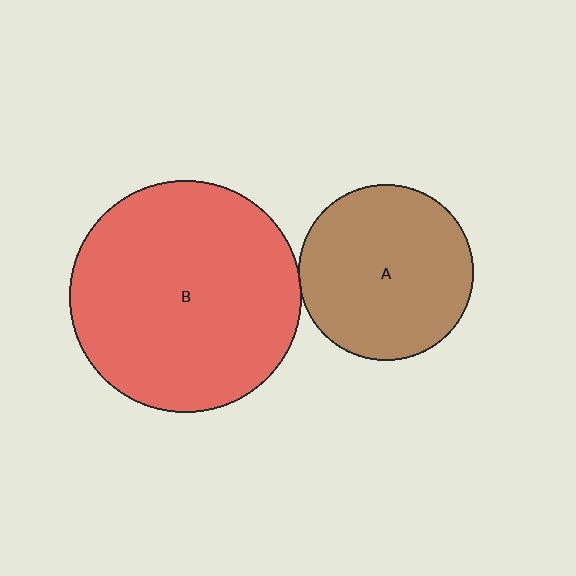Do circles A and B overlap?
Yes.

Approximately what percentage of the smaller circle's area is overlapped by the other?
Approximately 5%.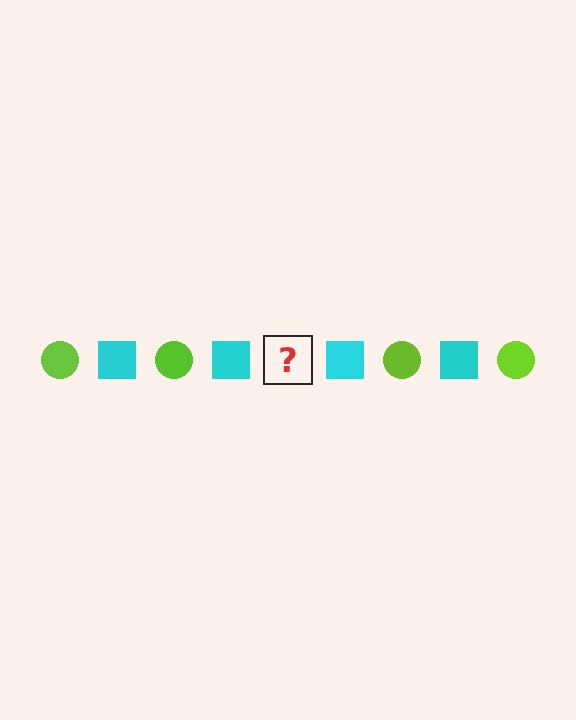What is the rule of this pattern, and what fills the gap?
The rule is that the pattern alternates between lime circle and cyan square. The gap should be filled with a lime circle.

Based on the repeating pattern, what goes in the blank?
The blank should be a lime circle.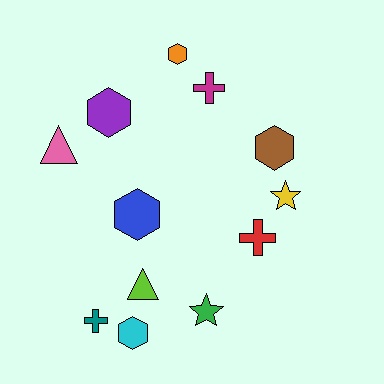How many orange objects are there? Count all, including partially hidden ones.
There is 1 orange object.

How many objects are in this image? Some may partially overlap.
There are 12 objects.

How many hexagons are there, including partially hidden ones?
There are 5 hexagons.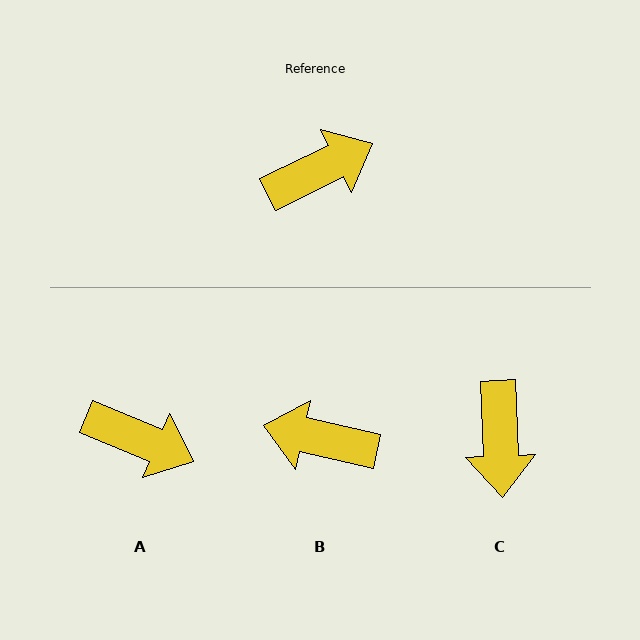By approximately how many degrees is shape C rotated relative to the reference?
Approximately 114 degrees clockwise.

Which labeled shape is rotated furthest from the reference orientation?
B, about 141 degrees away.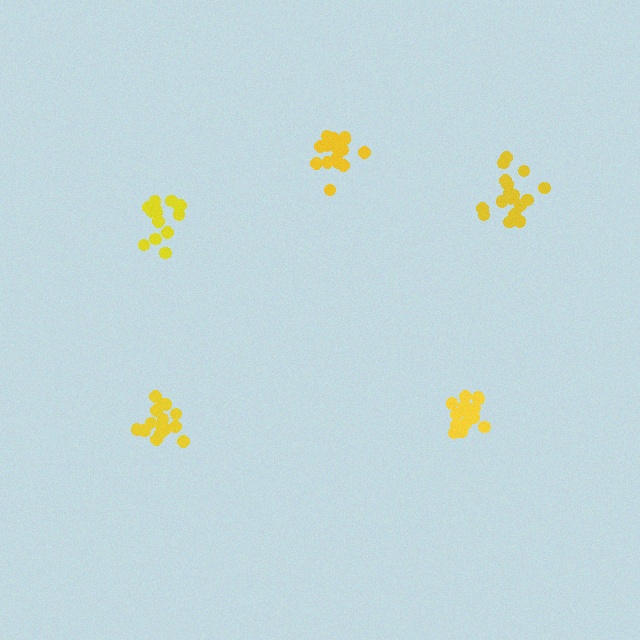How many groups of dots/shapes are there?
There are 5 groups.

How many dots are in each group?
Group 1: 16 dots, Group 2: 18 dots, Group 3: 17 dots, Group 4: 14 dots, Group 5: 18 dots (83 total).